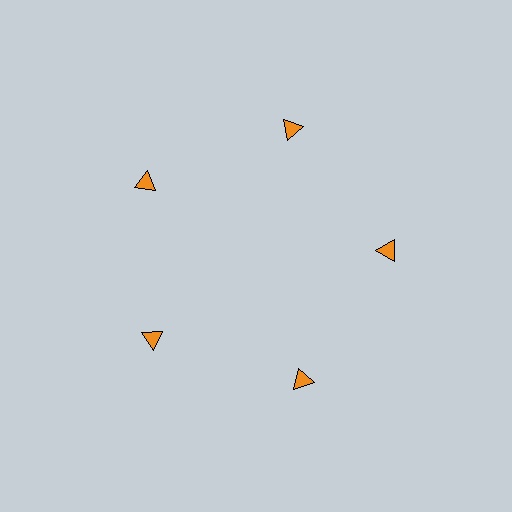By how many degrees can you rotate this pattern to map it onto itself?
The pattern maps onto itself every 72 degrees of rotation.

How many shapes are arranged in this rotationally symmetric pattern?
There are 5 shapes, arranged in 5 groups of 1.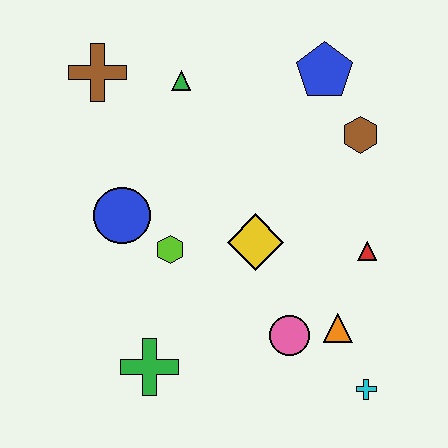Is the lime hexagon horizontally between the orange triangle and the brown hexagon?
No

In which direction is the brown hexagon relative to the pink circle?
The brown hexagon is above the pink circle.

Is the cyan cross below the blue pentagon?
Yes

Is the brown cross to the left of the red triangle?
Yes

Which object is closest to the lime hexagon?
The blue circle is closest to the lime hexagon.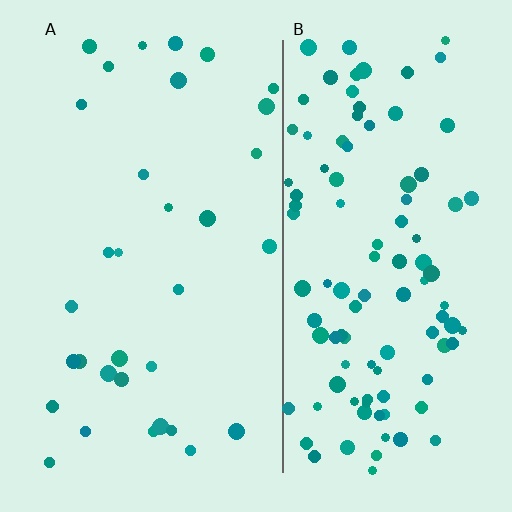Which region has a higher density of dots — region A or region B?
B (the right).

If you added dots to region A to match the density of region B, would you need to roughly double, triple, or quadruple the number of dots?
Approximately triple.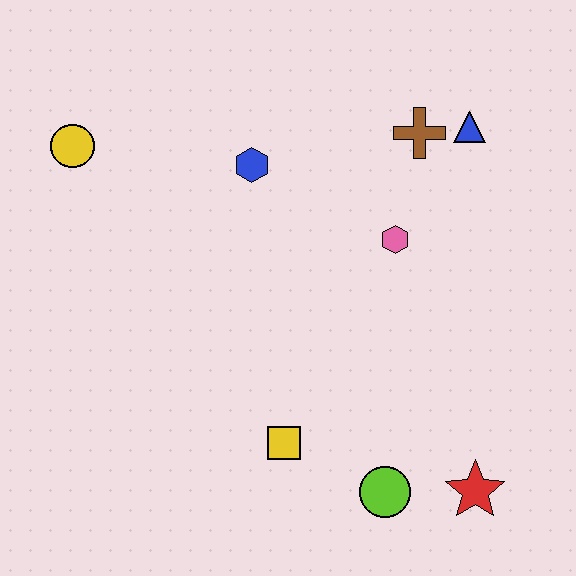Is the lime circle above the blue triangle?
No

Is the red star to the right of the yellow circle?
Yes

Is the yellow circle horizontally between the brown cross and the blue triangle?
No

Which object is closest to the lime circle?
The red star is closest to the lime circle.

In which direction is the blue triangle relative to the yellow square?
The blue triangle is above the yellow square.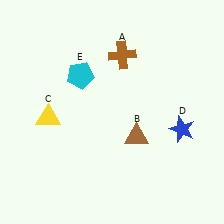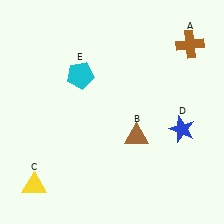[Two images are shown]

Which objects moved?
The objects that moved are: the brown cross (A), the yellow triangle (C).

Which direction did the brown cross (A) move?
The brown cross (A) moved right.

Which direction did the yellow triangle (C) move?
The yellow triangle (C) moved down.